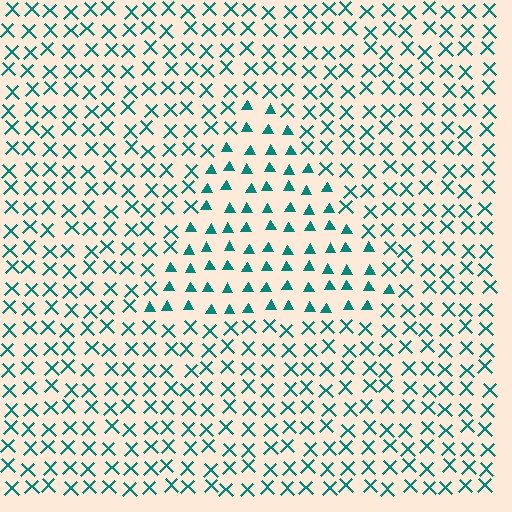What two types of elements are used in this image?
The image uses triangles inside the triangle region and X marks outside it.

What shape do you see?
I see a triangle.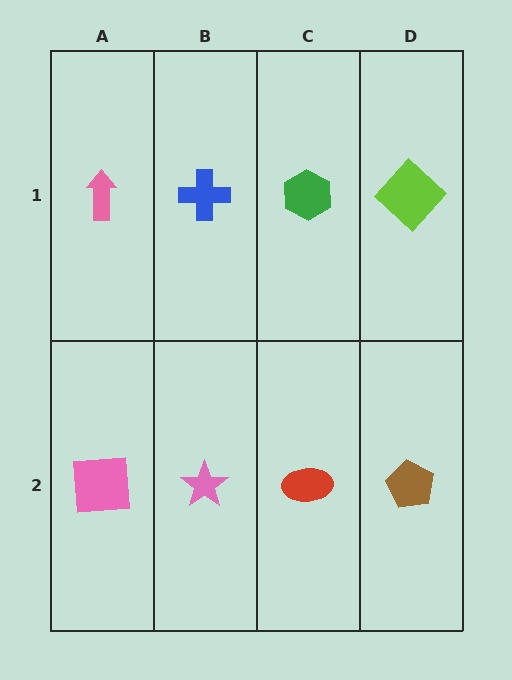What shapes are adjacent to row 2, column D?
A lime diamond (row 1, column D), a red ellipse (row 2, column C).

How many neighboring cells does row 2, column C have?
3.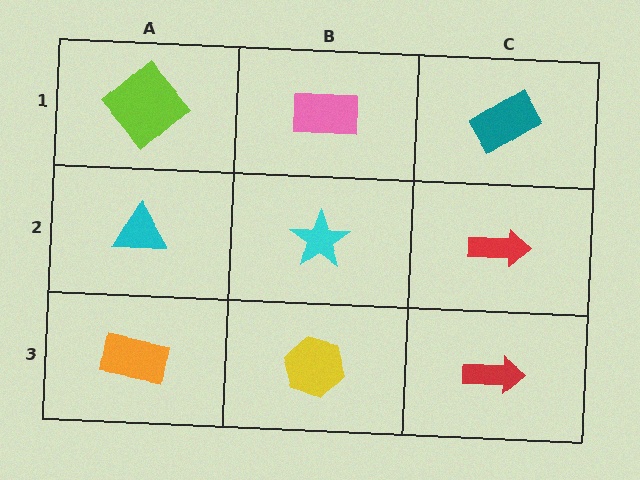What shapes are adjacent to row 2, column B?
A pink rectangle (row 1, column B), a yellow hexagon (row 3, column B), a cyan triangle (row 2, column A), a red arrow (row 2, column C).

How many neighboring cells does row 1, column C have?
2.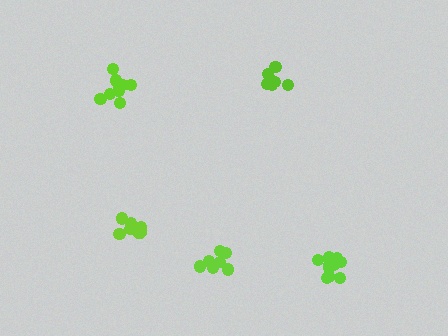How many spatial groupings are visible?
There are 5 spatial groupings.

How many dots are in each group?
Group 1: 8 dots, Group 2: 10 dots, Group 3: 9 dots, Group 4: 7 dots, Group 5: 7 dots (41 total).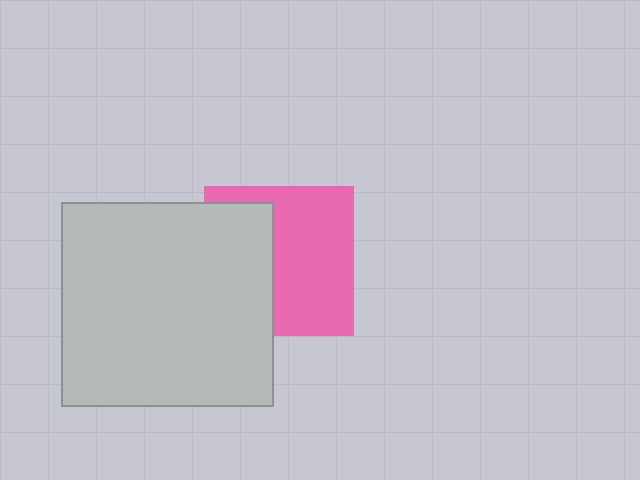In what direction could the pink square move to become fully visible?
The pink square could move right. That would shift it out from behind the light gray rectangle entirely.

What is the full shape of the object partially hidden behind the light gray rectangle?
The partially hidden object is a pink square.